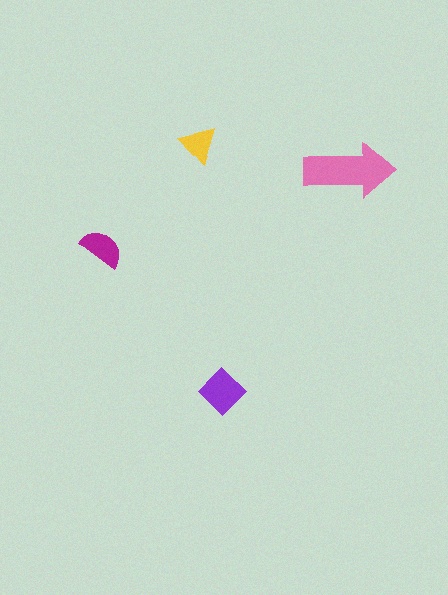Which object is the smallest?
The yellow triangle.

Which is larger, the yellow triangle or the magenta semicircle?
The magenta semicircle.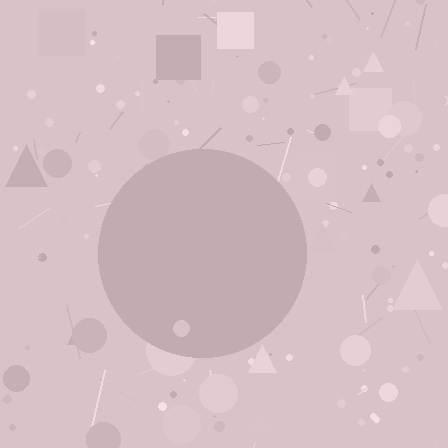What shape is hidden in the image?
A circle is hidden in the image.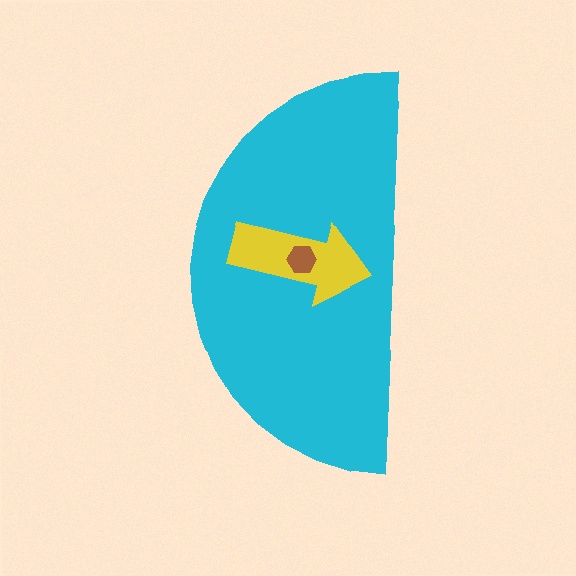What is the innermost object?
The brown hexagon.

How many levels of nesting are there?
3.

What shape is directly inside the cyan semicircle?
The yellow arrow.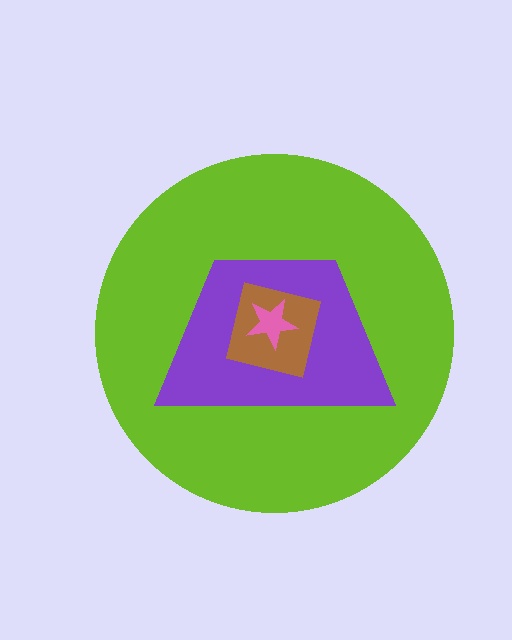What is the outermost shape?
The lime circle.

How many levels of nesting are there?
4.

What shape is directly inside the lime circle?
The purple trapezoid.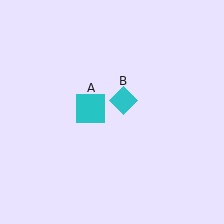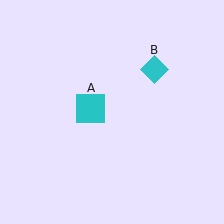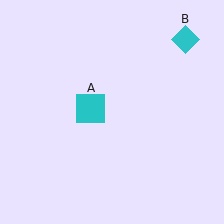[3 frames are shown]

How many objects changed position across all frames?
1 object changed position: cyan diamond (object B).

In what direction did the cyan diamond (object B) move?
The cyan diamond (object B) moved up and to the right.